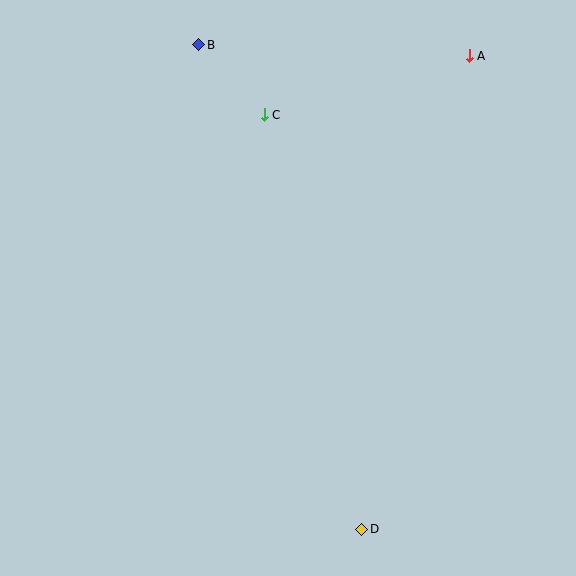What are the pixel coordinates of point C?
Point C is at (264, 115).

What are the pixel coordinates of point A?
Point A is at (469, 56).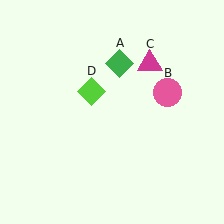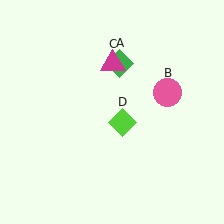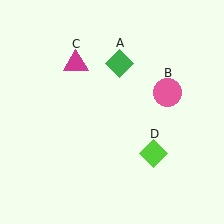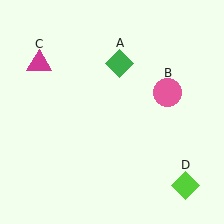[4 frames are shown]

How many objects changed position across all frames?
2 objects changed position: magenta triangle (object C), lime diamond (object D).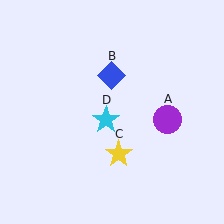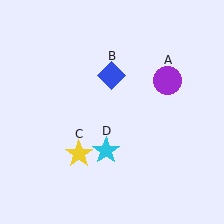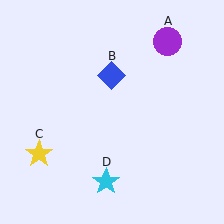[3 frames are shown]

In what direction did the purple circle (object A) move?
The purple circle (object A) moved up.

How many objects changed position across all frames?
3 objects changed position: purple circle (object A), yellow star (object C), cyan star (object D).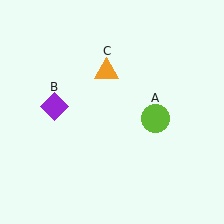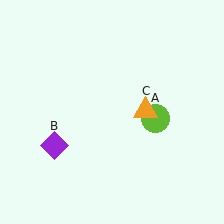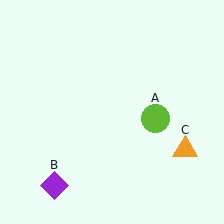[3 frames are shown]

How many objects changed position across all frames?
2 objects changed position: purple diamond (object B), orange triangle (object C).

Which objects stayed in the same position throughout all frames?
Lime circle (object A) remained stationary.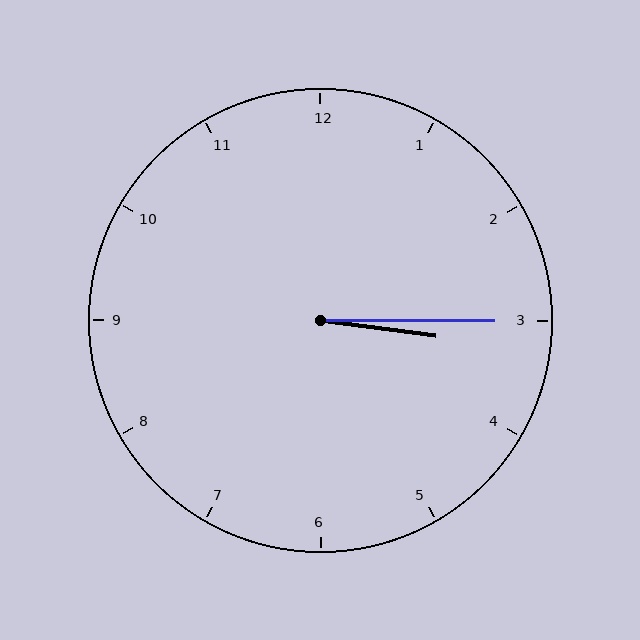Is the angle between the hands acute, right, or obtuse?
It is acute.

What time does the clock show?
3:15.